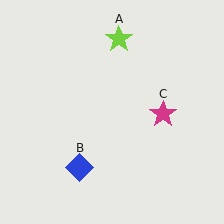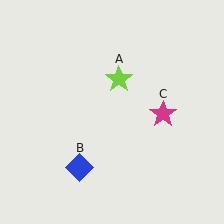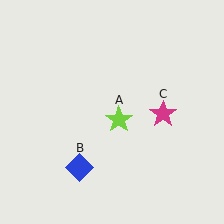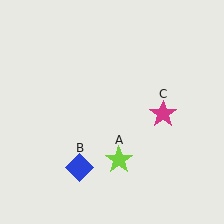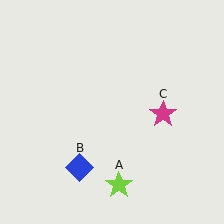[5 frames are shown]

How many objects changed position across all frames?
1 object changed position: lime star (object A).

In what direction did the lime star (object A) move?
The lime star (object A) moved down.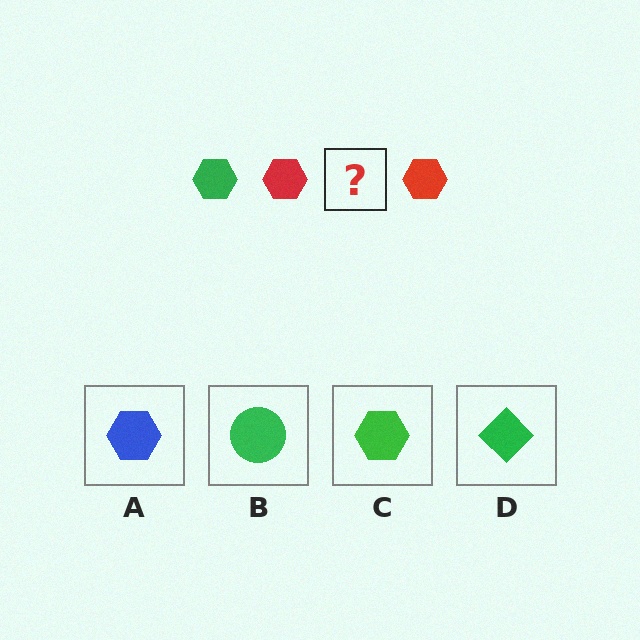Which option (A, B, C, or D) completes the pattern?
C.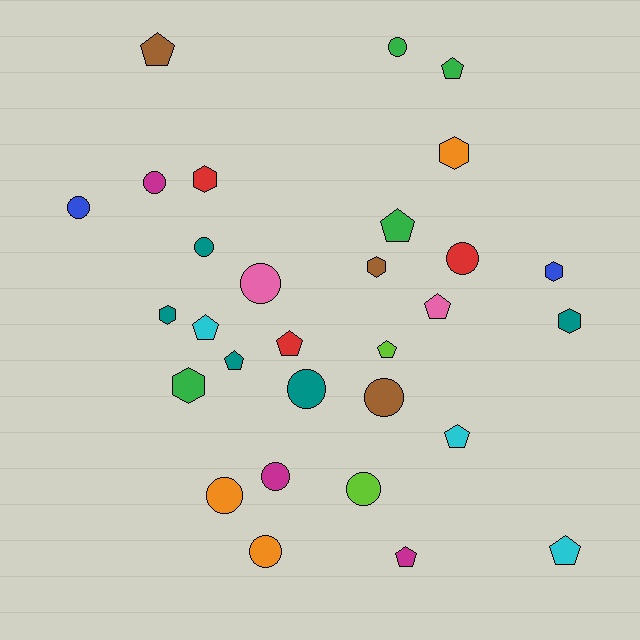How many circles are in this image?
There are 12 circles.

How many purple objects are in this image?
There are no purple objects.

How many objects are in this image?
There are 30 objects.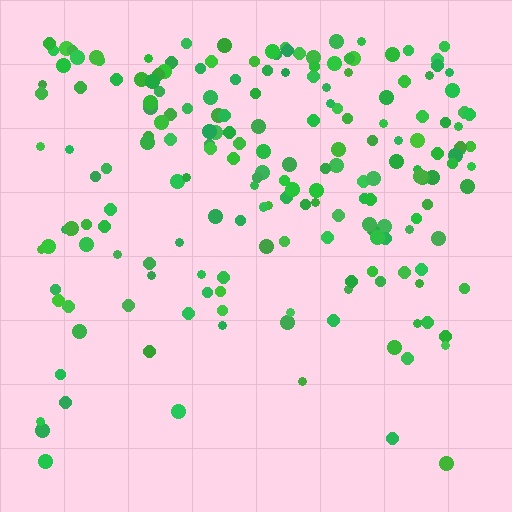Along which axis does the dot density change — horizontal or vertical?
Vertical.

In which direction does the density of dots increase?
From bottom to top, with the top side densest.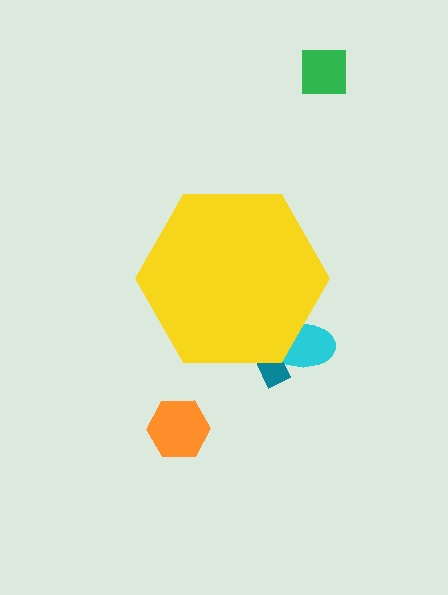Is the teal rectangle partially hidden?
Yes, the teal rectangle is partially hidden behind the yellow hexagon.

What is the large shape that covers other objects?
A yellow hexagon.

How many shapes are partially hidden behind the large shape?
2 shapes are partially hidden.